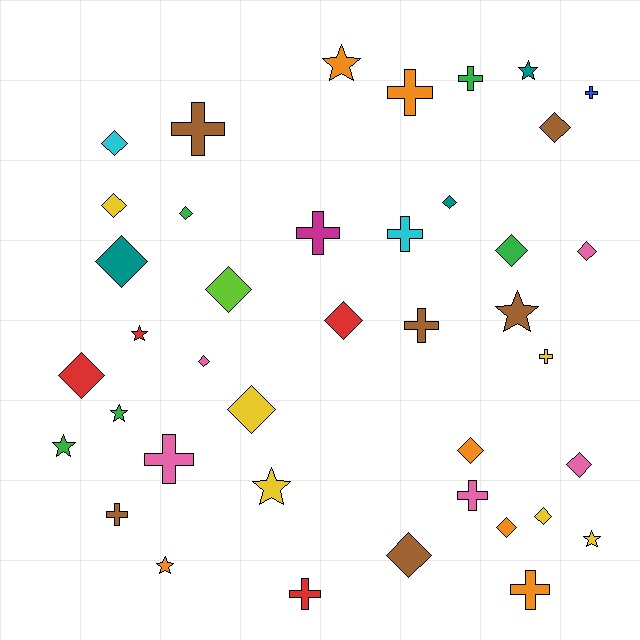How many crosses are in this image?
There are 13 crosses.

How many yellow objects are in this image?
There are 6 yellow objects.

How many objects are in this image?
There are 40 objects.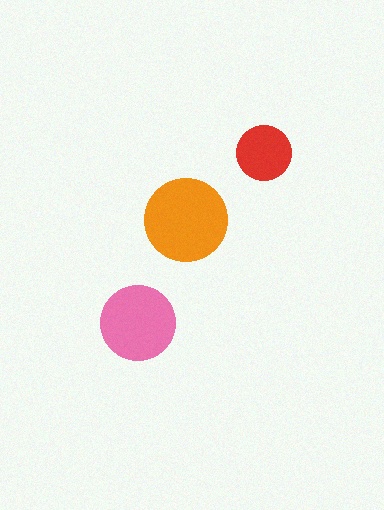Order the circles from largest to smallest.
the orange one, the pink one, the red one.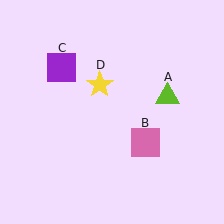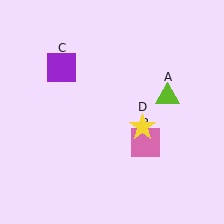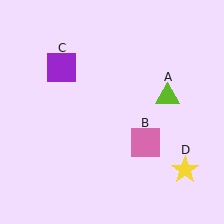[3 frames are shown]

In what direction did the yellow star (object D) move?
The yellow star (object D) moved down and to the right.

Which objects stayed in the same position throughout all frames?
Lime triangle (object A) and pink square (object B) and purple square (object C) remained stationary.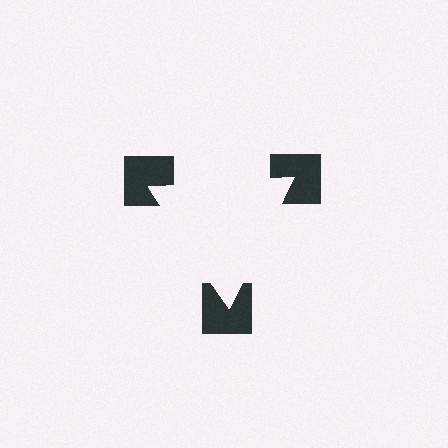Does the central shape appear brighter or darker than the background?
It typically appears slightly brighter than the background, even though no actual brightness change is drawn.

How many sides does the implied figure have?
3 sides.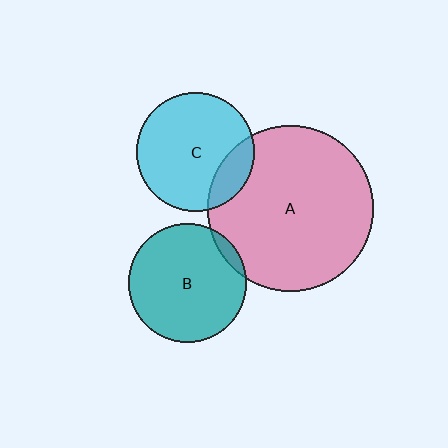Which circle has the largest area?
Circle A (pink).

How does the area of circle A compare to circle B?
Approximately 2.0 times.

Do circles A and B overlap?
Yes.